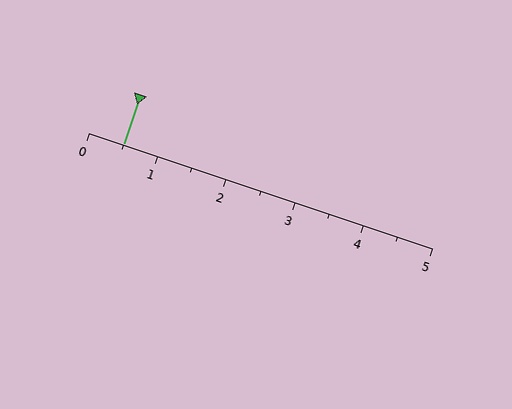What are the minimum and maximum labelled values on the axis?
The axis runs from 0 to 5.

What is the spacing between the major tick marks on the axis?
The major ticks are spaced 1 apart.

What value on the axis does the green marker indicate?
The marker indicates approximately 0.5.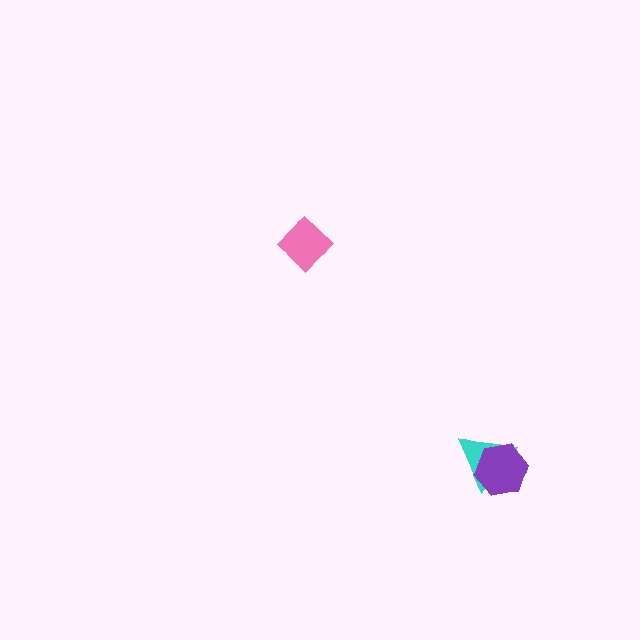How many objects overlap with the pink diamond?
0 objects overlap with the pink diamond.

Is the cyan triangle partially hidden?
Yes, it is partially covered by another shape.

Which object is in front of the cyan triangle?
The purple hexagon is in front of the cyan triangle.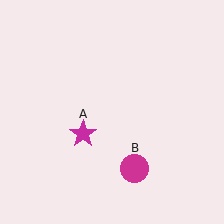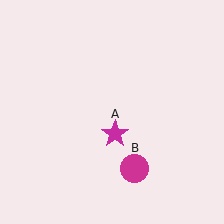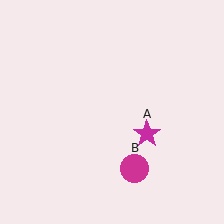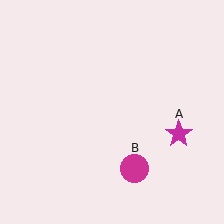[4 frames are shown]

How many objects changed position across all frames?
1 object changed position: magenta star (object A).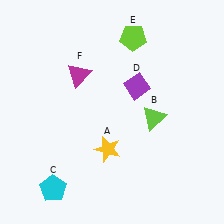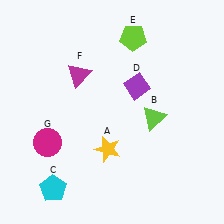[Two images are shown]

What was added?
A magenta circle (G) was added in Image 2.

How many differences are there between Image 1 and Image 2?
There is 1 difference between the two images.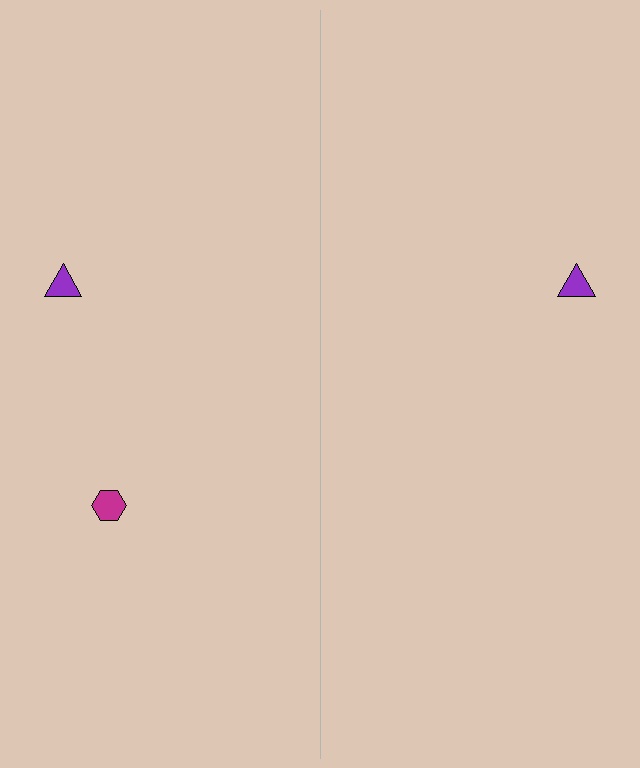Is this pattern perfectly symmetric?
No, the pattern is not perfectly symmetric. A magenta hexagon is missing from the right side.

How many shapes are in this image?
There are 3 shapes in this image.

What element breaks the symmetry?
A magenta hexagon is missing from the right side.